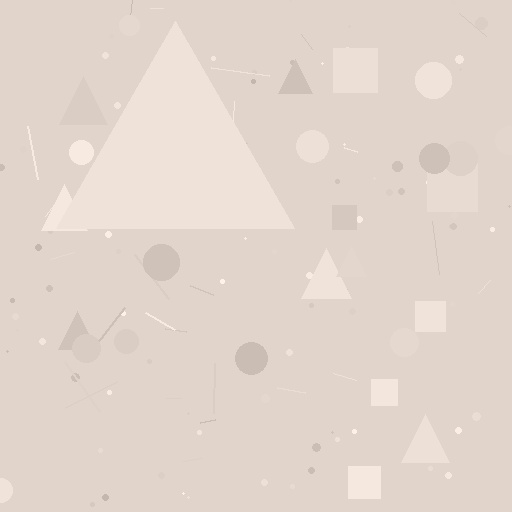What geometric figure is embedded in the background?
A triangle is embedded in the background.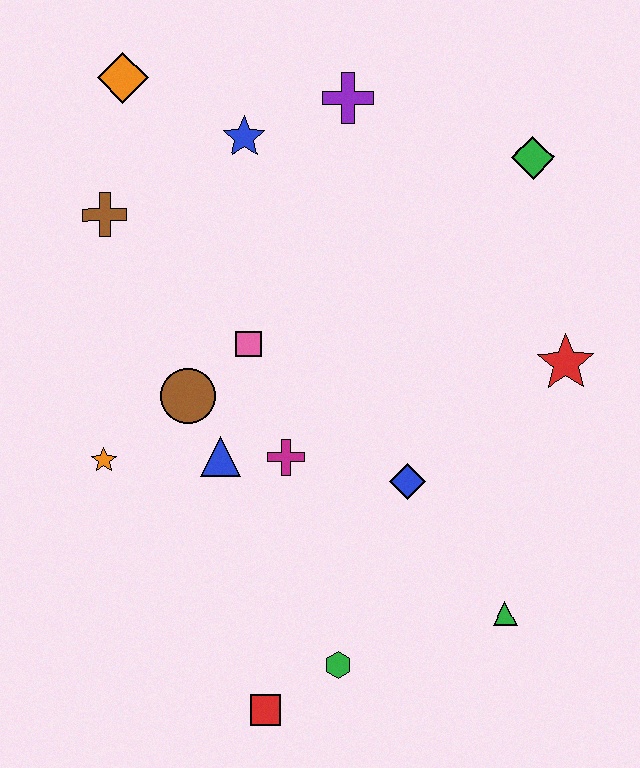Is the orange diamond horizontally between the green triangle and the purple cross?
No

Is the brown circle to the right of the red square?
No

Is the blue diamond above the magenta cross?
No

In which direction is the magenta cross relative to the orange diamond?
The magenta cross is below the orange diamond.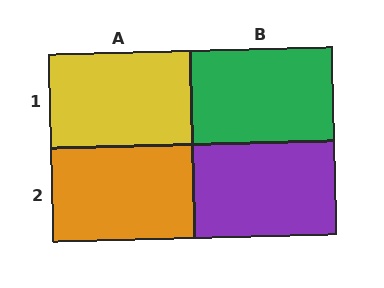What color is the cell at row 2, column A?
Orange.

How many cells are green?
1 cell is green.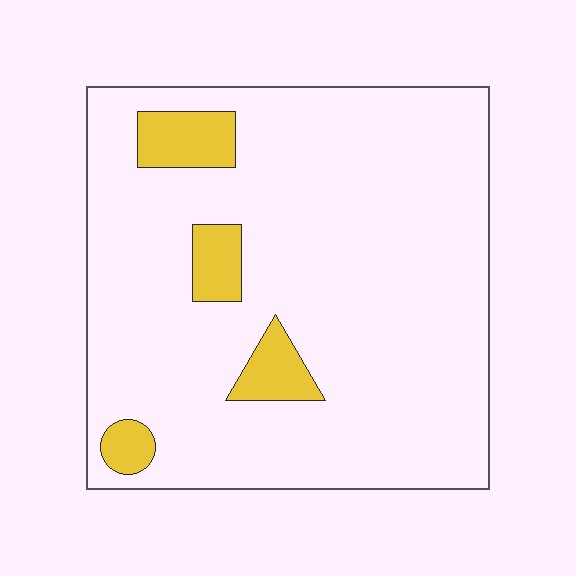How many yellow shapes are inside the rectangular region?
4.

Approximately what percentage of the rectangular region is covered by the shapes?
Approximately 10%.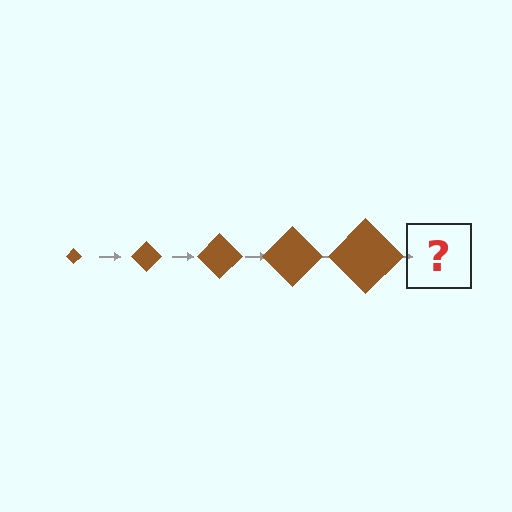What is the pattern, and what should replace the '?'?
The pattern is that the diamond gets progressively larger each step. The '?' should be a brown diamond, larger than the previous one.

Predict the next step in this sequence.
The next step is a brown diamond, larger than the previous one.